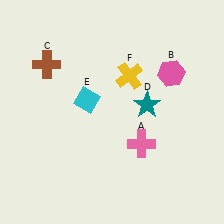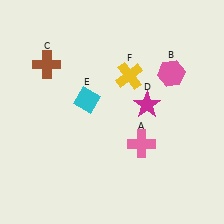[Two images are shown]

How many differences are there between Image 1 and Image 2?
There is 1 difference between the two images.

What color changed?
The star (D) changed from teal in Image 1 to magenta in Image 2.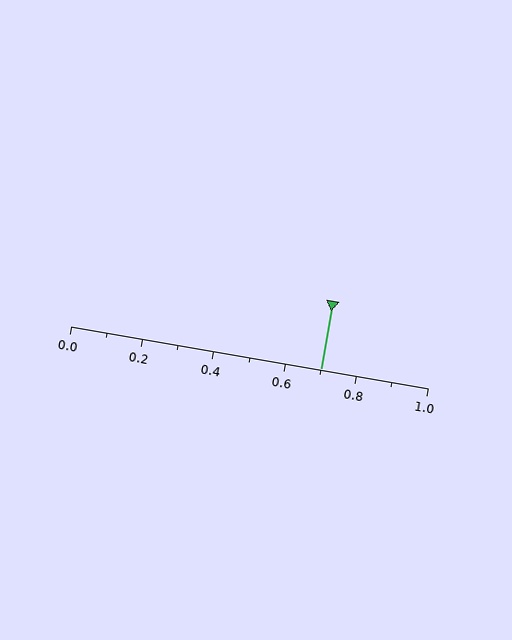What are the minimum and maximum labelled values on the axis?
The axis runs from 0.0 to 1.0.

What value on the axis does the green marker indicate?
The marker indicates approximately 0.7.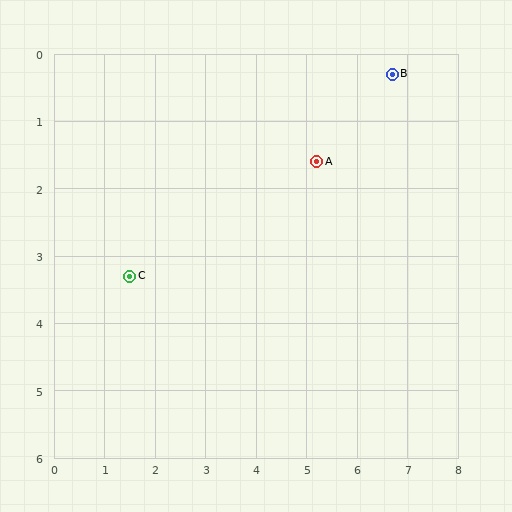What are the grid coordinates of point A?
Point A is at approximately (5.2, 1.6).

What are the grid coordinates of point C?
Point C is at approximately (1.5, 3.3).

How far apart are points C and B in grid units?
Points C and B are about 6.0 grid units apart.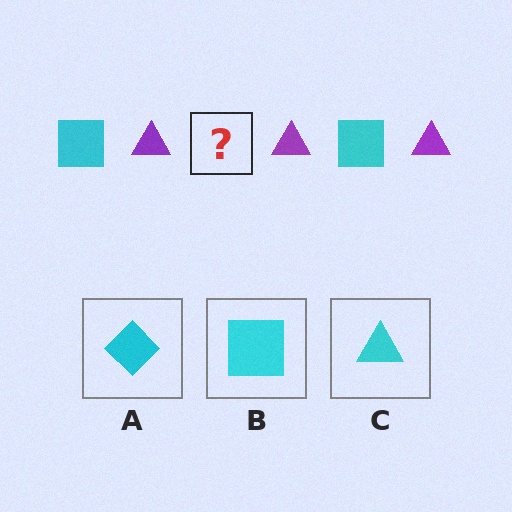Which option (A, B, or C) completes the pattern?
B.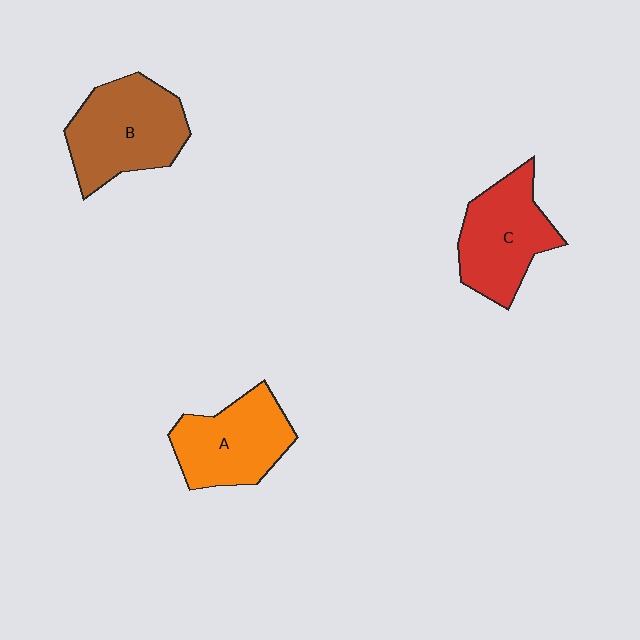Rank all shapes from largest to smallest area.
From largest to smallest: B (brown), C (red), A (orange).